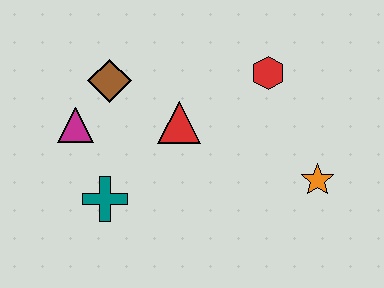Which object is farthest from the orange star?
The magenta triangle is farthest from the orange star.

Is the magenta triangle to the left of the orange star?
Yes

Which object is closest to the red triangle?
The brown diamond is closest to the red triangle.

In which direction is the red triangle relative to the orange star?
The red triangle is to the left of the orange star.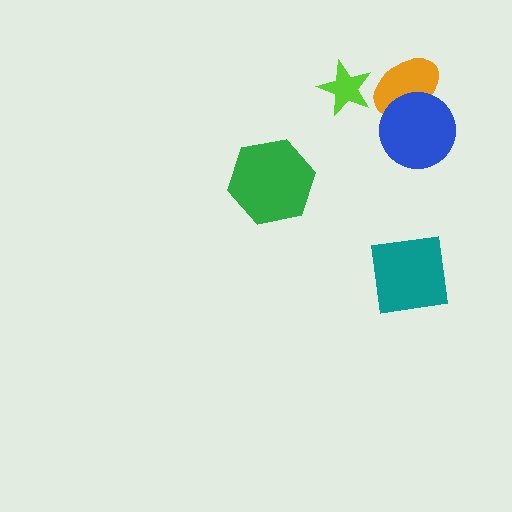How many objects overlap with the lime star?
0 objects overlap with the lime star.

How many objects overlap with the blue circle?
1 object overlaps with the blue circle.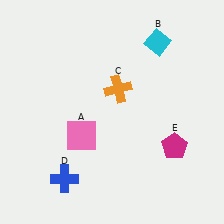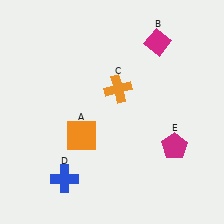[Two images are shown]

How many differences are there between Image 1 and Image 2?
There are 2 differences between the two images.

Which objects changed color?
A changed from pink to orange. B changed from cyan to magenta.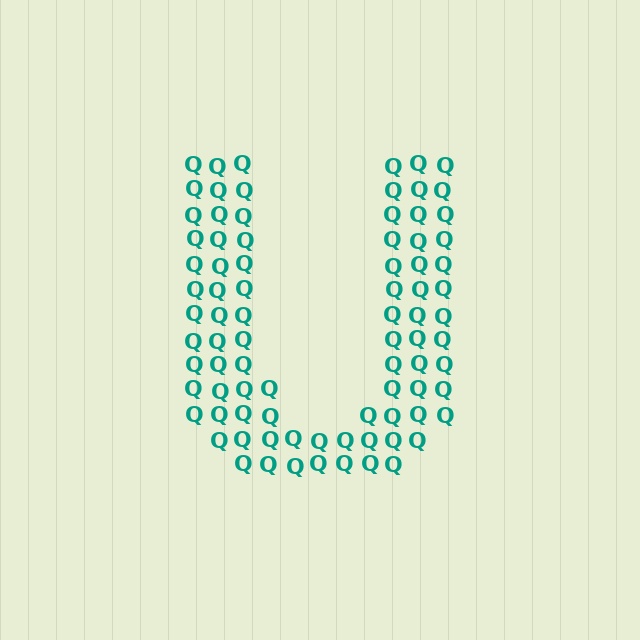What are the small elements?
The small elements are letter Q's.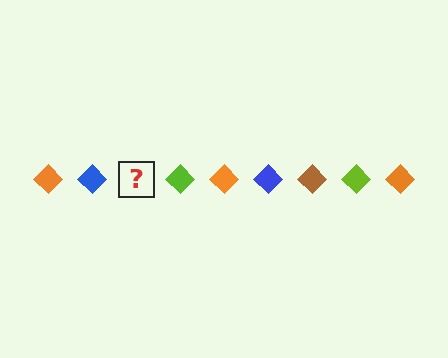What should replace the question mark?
The question mark should be replaced with a brown diamond.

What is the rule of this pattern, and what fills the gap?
The rule is that the pattern cycles through orange, blue, brown, lime diamonds. The gap should be filled with a brown diamond.